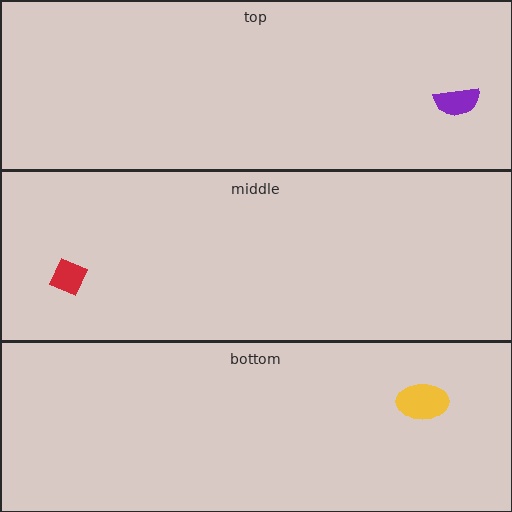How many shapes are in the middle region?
1.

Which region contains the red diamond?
The middle region.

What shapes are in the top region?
The purple semicircle.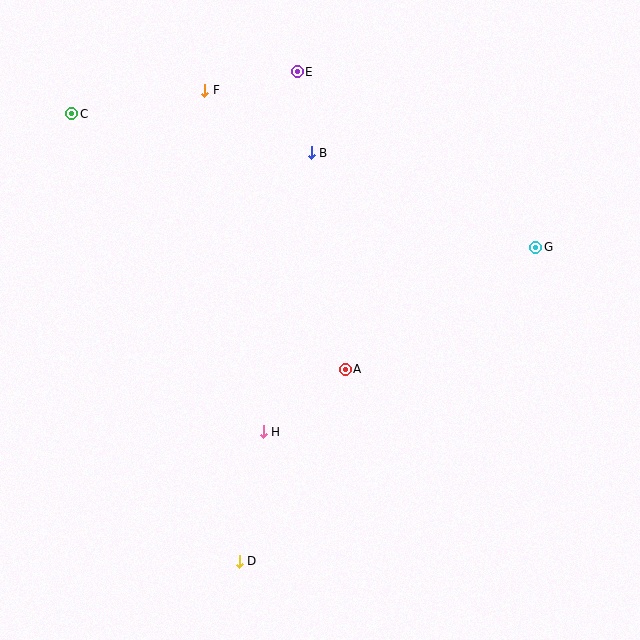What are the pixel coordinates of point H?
Point H is at (263, 432).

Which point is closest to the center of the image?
Point A at (345, 369) is closest to the center.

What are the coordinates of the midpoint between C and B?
The midpoint between C and B is at (191, 133).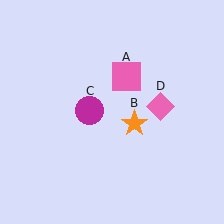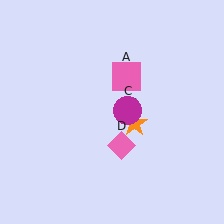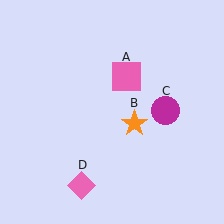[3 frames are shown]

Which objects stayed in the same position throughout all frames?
Pink square (object A) and orange star (object B) remained stationary.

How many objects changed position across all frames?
2 objects changed position: magenta circle (object C), pink diamond (object D).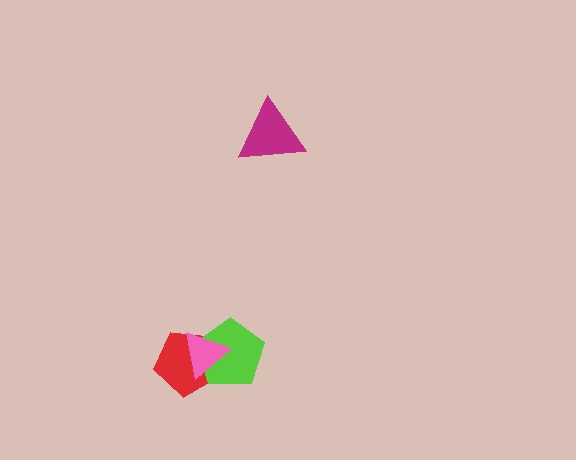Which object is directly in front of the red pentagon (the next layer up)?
The lime pentagon is directly in front of the red pentagon.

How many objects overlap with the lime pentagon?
2 objects overlap with the lime pentagon.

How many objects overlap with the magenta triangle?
0 objects overlap with the magenta triangle.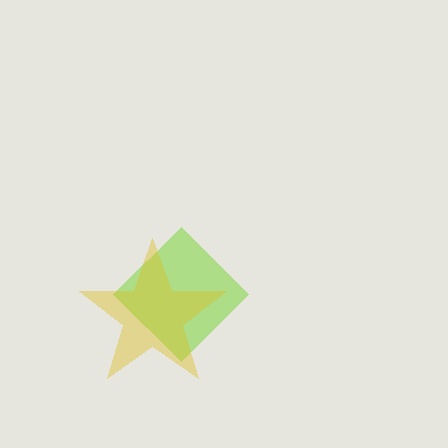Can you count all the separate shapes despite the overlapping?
Yes, there are 2 separate shapes.